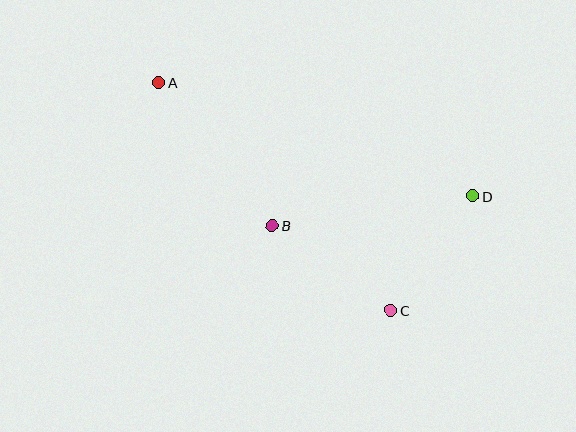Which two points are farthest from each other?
Points A and D are farthest from each other.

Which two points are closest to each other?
Points C and D are closest to each other.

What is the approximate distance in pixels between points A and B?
The distance between A and B is approximately 183 pixels.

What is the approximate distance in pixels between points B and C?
The distance between B and C is approximately 145 pixels.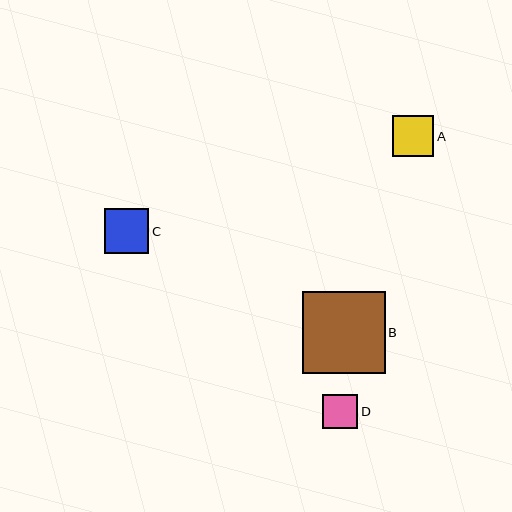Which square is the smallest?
Square D is the smallest with a size of approximately 35 pixels.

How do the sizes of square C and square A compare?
Square C and square A are approximately the same size.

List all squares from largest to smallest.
From largest to smallest: B, C, A, D.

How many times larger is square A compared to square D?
Square A is approximately 1.2 times the size of square D.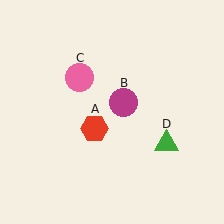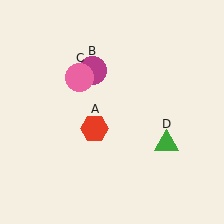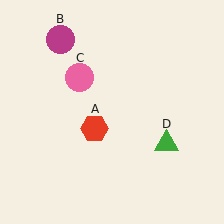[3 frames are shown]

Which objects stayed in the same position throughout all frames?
Red hexagon (object A) and pink circle (object C) and green triangle (object D) remained stationary.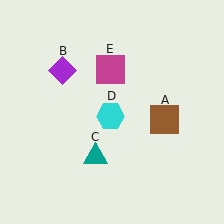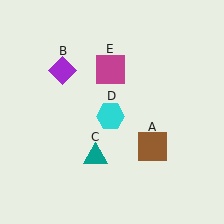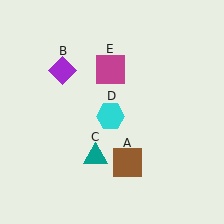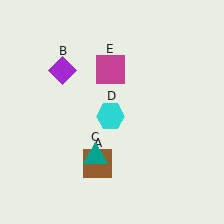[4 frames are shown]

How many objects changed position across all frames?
1 object changed position: brown square (object A).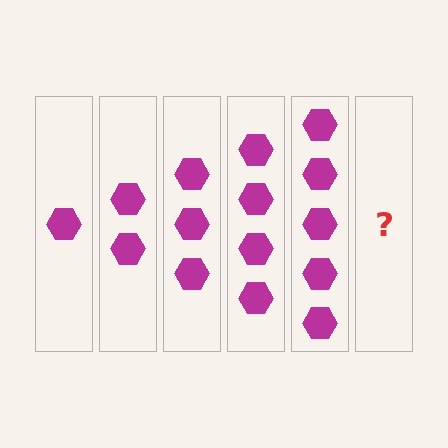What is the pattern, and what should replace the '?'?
The pattern is that each step adds one more hexagon. The '?' should be 6 hexagons.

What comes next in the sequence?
The next element should be 6 hexagons.